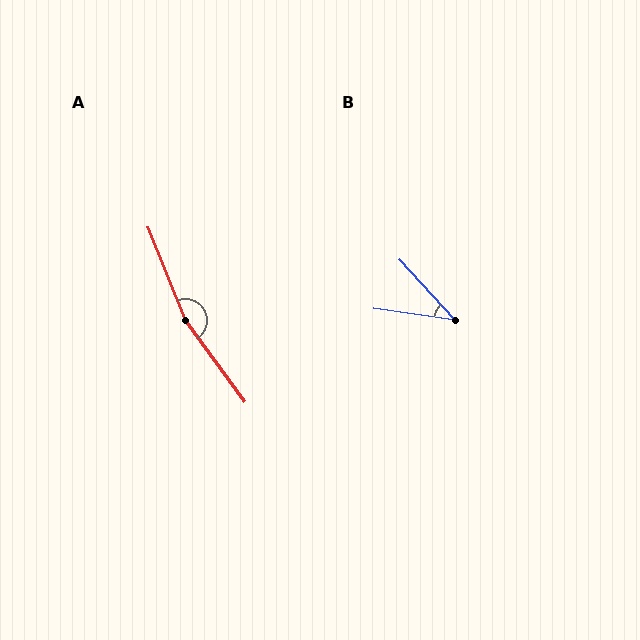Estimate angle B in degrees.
Approximately 39 degrees.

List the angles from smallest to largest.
B (39°), A (166°).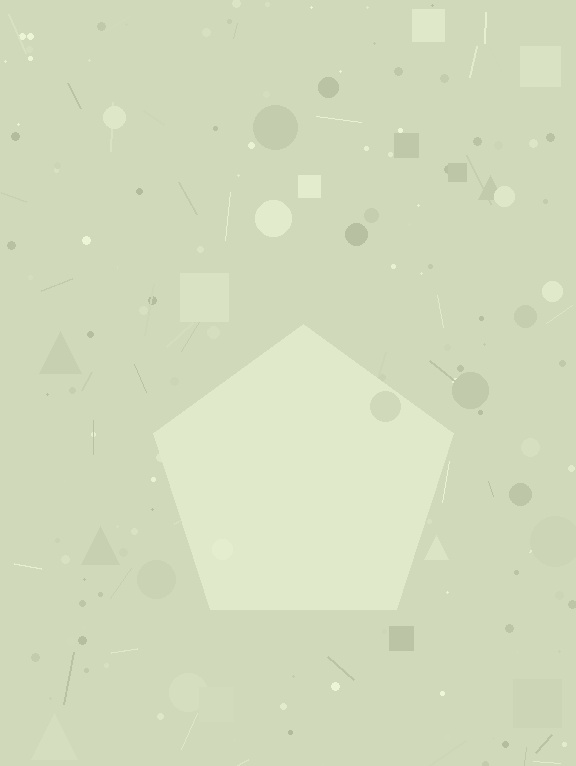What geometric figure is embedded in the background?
A pentagon is embedded in the background.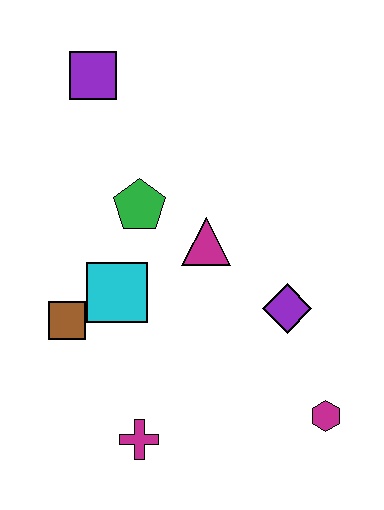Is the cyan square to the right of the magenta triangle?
No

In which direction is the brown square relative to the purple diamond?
The brown square is to the left of the purple diamond.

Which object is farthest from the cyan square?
The magenta hexagon is farthest from the cyan square.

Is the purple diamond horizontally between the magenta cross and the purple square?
No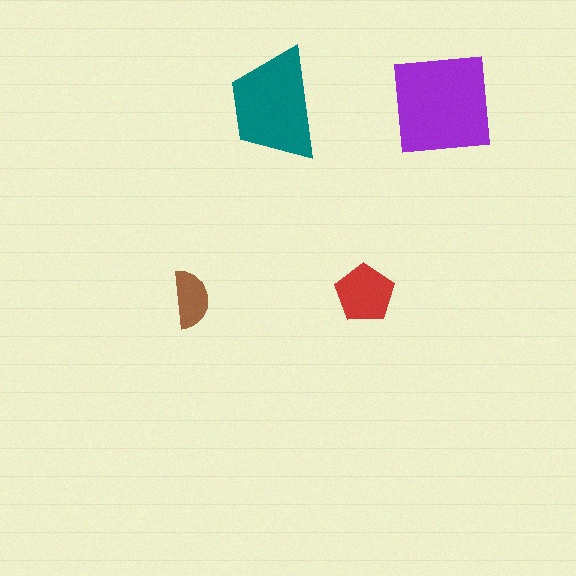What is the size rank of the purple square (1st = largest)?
1st.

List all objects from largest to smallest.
The purple square, the teal trapezoid, the red pentagon, the brown semicircle.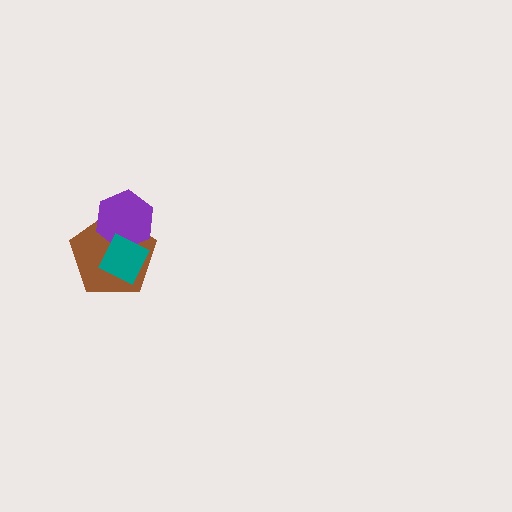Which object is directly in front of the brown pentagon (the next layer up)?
The purple hexagon is directly in front of the brown pentagon.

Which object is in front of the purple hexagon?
The teal diamond is in front of the purple hexagon.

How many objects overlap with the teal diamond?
2 objects overlap with the teal diamond.